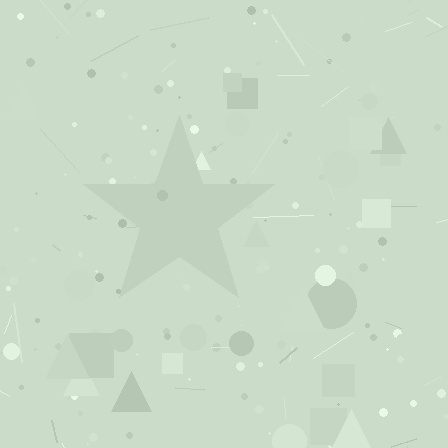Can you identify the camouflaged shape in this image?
The camouflaged shape is a star.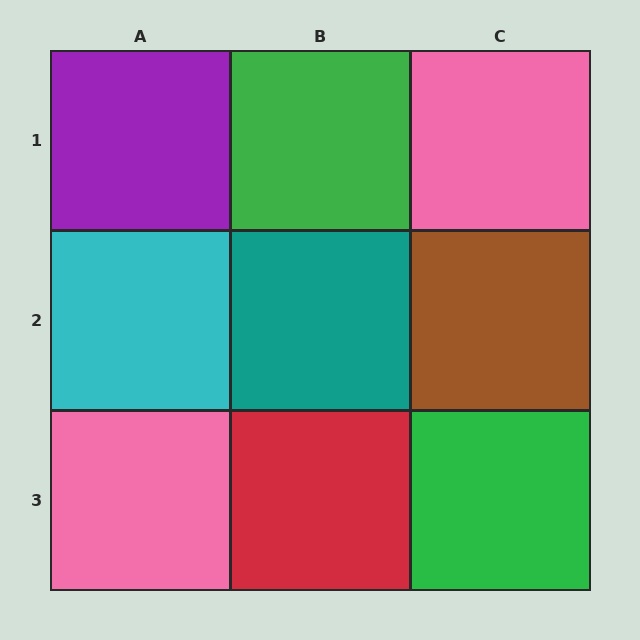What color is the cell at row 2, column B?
Teal.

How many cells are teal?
1 cell is teal.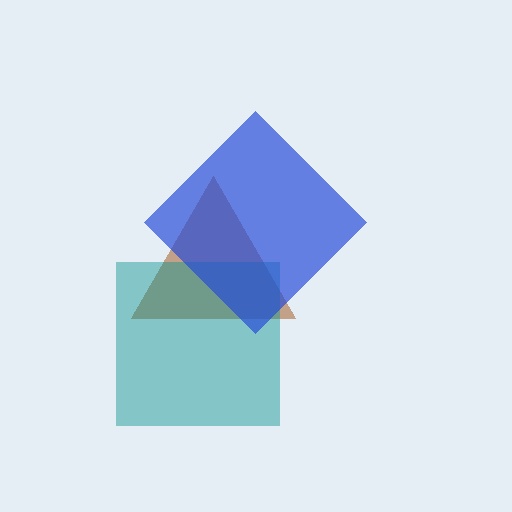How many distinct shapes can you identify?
There are 3 distinct shapes: a brown triangle, a teal square, a blue diamond.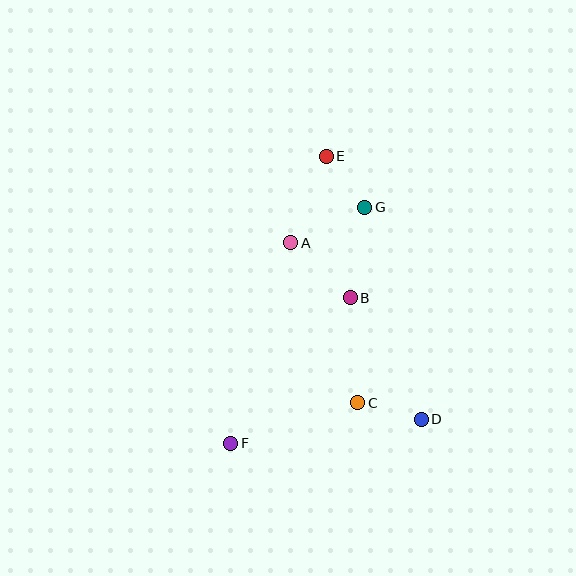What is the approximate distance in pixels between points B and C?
The distance between B and C is approximately 105 pixels.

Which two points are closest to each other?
Points E and G are closest to each other.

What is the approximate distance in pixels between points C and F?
The distance between C and F is approximately 133 pixels.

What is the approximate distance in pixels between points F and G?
The distance between F and G is approximately 272 pixels.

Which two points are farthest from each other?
Points E and F are farthest from each other.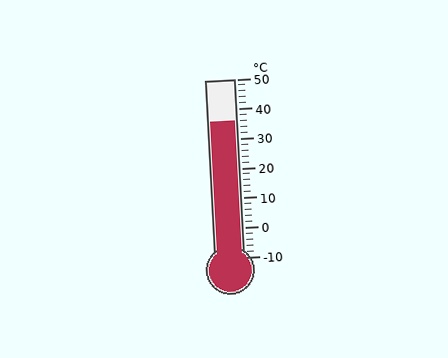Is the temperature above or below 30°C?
The temperature is above 30°C.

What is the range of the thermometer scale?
The thermometer scale ranges from -10°C to 50°C.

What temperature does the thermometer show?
The thermometer shows approximately 36°C.